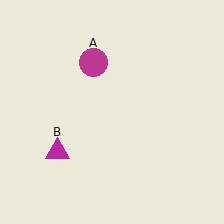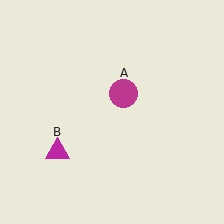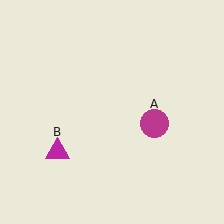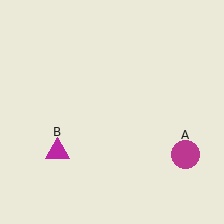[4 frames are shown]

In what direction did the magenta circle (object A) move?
The magenta circle (object A) moved down and to the right.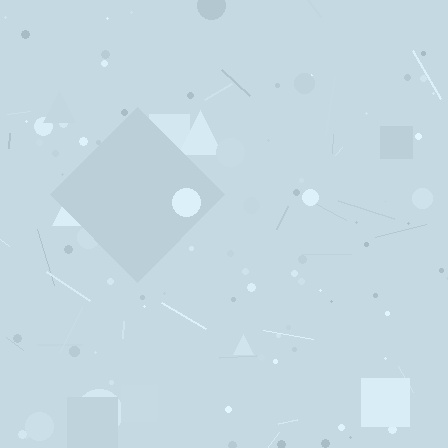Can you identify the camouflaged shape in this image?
The camouflaged shape is a diamond.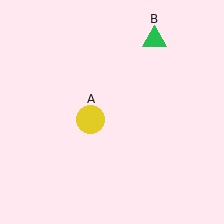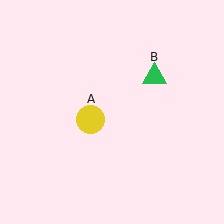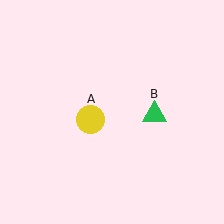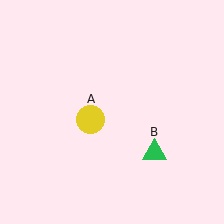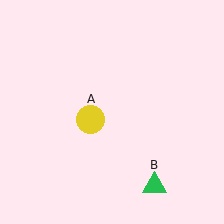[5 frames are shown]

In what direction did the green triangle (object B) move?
The green triangle (object B) moved down.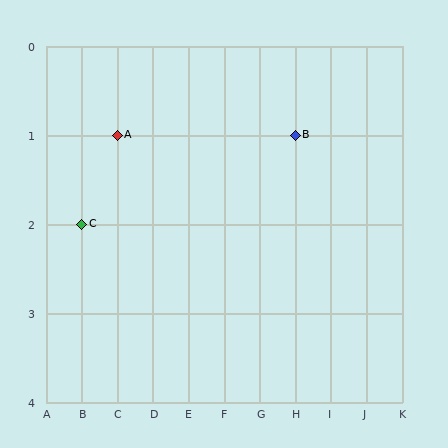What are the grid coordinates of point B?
Point B is at grid coordinates (H, 1).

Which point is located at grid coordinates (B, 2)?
Point C is at (B, 2).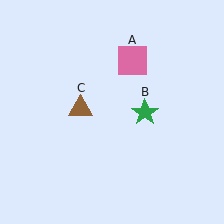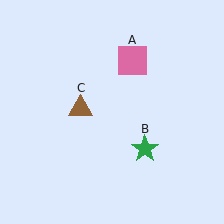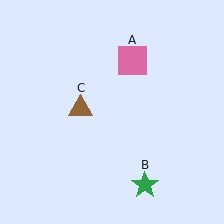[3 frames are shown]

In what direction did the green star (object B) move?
The green star (object B) moved down.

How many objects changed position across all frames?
1 object changed position: green star (object B).